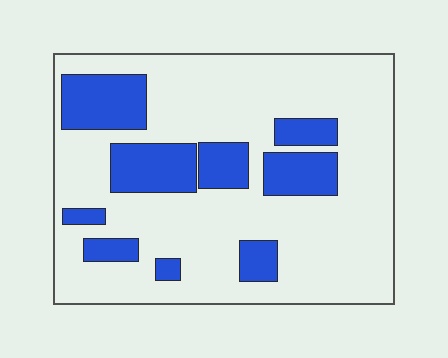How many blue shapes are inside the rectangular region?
9.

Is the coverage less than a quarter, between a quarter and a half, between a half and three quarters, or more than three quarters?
Less than a quarter.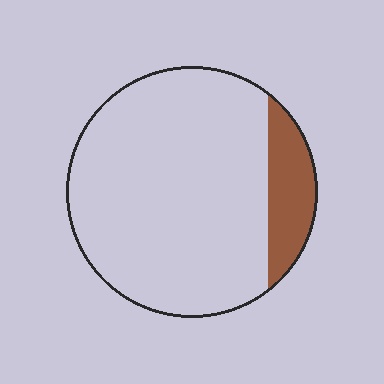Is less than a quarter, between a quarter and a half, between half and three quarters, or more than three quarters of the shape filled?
Less than a quarter.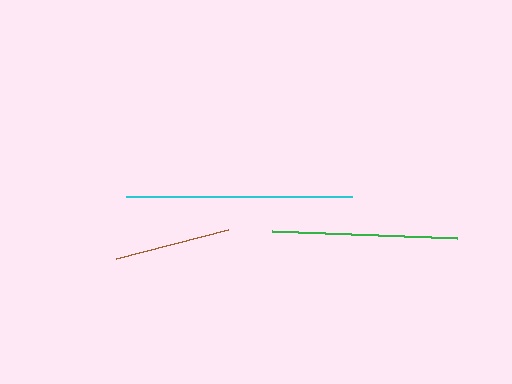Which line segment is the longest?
The cyan line is the longest at approximately 225 pixels.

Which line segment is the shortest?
The brown line is the shortest at approximately 115 pixels.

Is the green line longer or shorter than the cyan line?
The cyan line is longer than the green line.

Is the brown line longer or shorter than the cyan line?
The cyan line is longer than the brown line.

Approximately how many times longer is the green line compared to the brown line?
The green line is approximately 1.6 times the length of the brown line.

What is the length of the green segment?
The green segment is approximately 185 pixels long.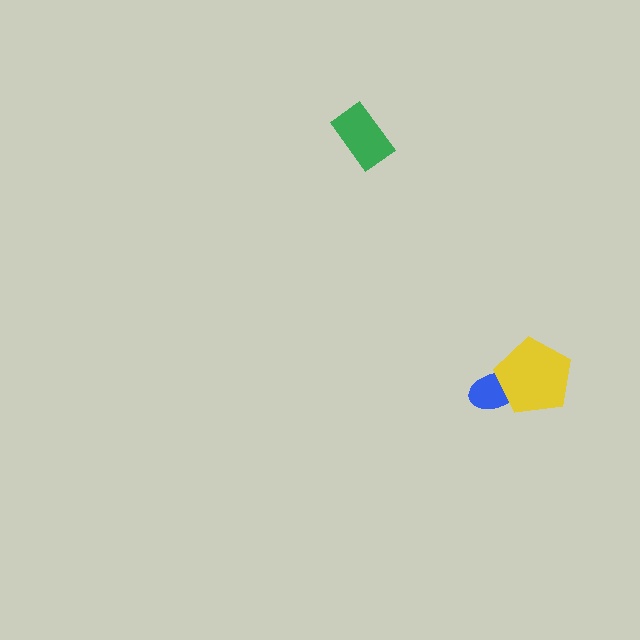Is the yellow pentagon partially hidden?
No, no other shape covers it.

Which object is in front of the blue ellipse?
The yellow pentagon is in front of the blue ellipse.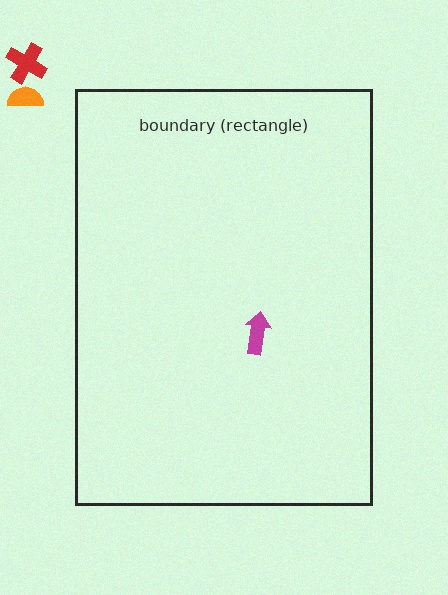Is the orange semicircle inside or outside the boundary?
Outside.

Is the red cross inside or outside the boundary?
Outside.